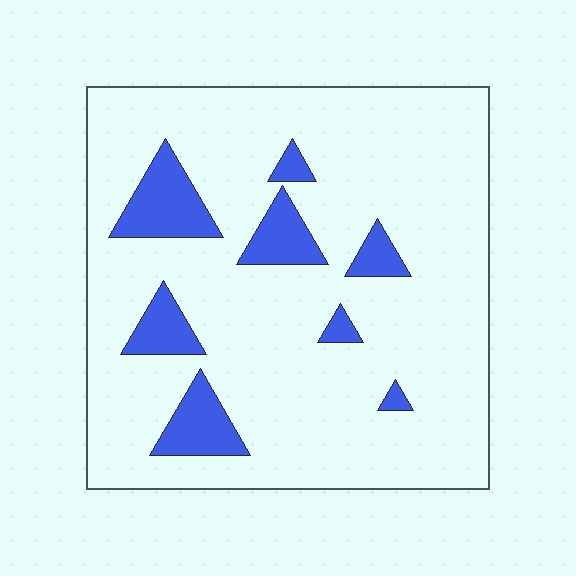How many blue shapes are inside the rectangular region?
8.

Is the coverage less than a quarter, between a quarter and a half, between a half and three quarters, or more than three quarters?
Less than a quarter.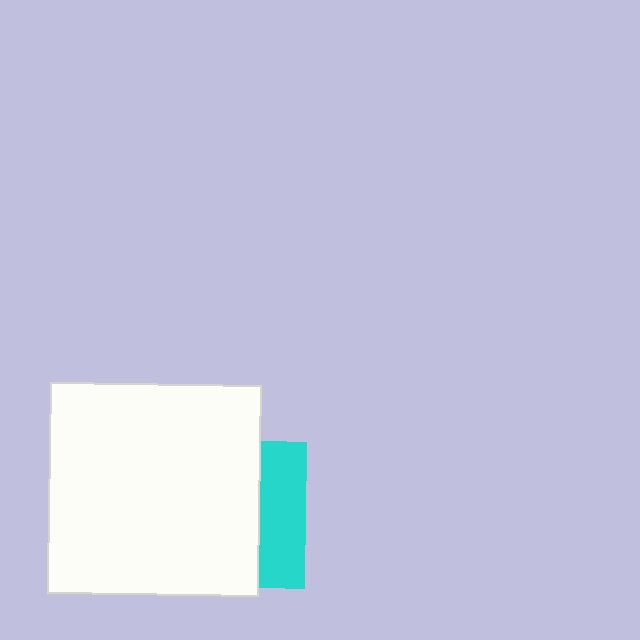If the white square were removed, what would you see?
You would see the complete cyan square.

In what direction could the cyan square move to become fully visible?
The cyan square could move right. That would shift it out from behind the white square entirely.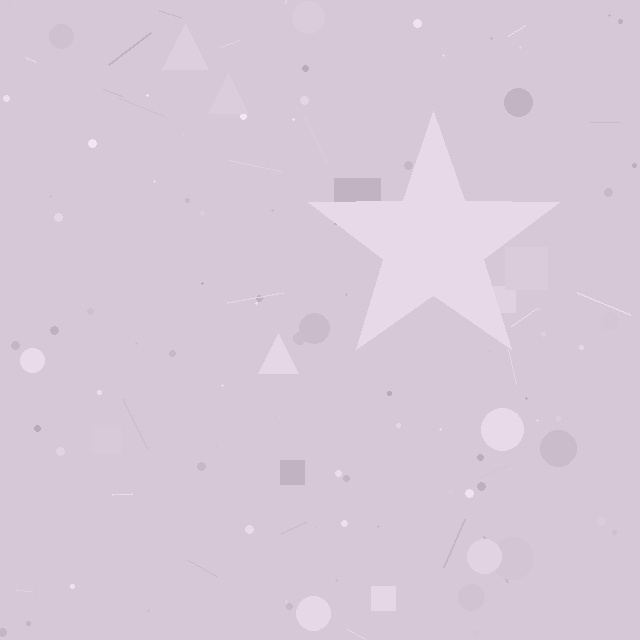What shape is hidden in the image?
A star is hidden in the image.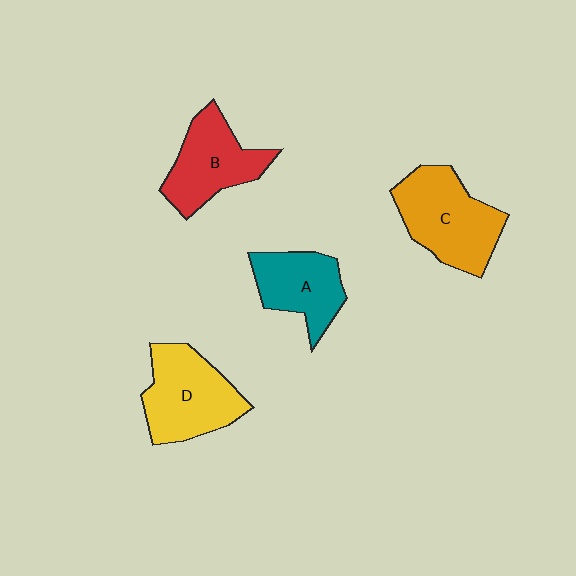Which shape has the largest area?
Shape C (orange).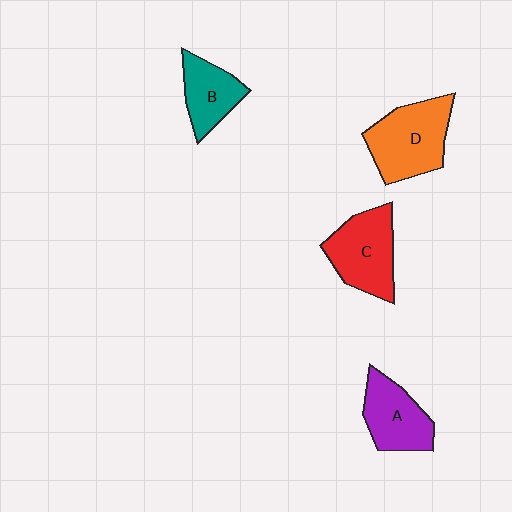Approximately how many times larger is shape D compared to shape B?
Approximately 1.6 times.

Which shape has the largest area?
Shape D (orange).